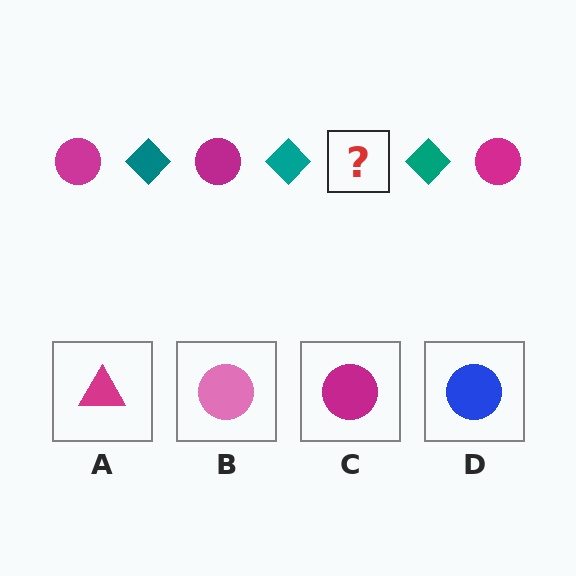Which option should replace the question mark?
Option C.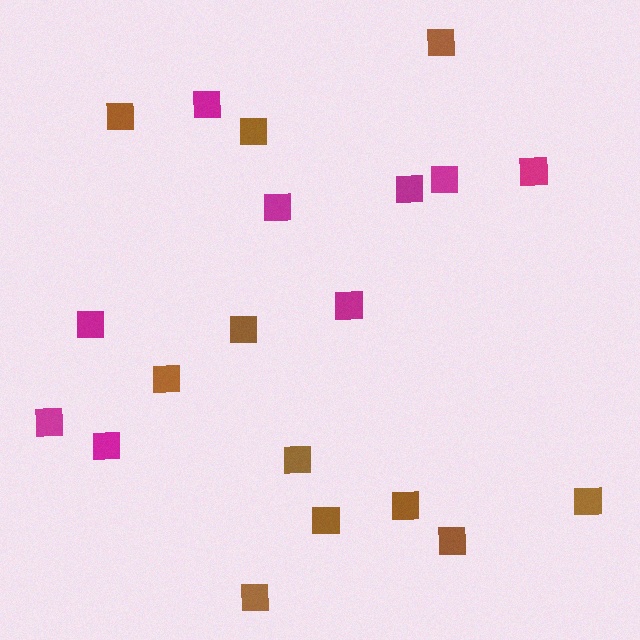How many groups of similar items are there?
There are 2 groups: one group of magenta squares (9) and one group of brown squares (11).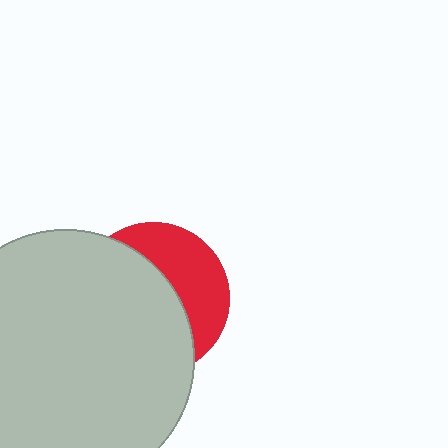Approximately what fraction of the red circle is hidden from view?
Roughly 62% of the red circle is hidden behind the light gray circle.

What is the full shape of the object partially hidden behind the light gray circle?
The partially hidden object is a red circle.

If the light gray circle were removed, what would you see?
You would see the complete red circle.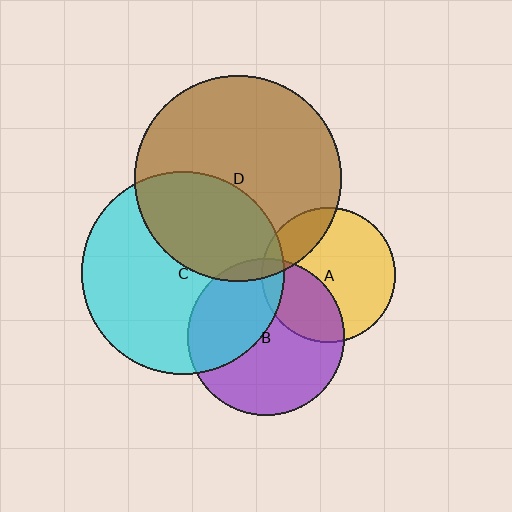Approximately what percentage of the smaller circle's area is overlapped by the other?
Approximately 35%.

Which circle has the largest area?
Circle D (brown).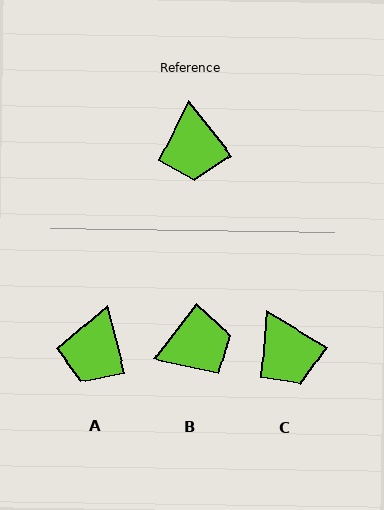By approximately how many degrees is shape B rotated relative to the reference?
Approximately 104 degrees counter-clockwise.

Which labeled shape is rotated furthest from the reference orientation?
B, about 104 degrees away.